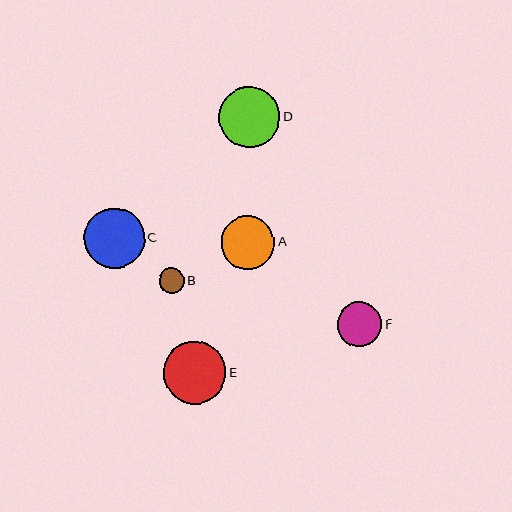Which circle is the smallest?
Circle B is the smallest with a size of approximately 25 pixels.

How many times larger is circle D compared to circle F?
Circle D is approximately 1.4 times the size of circle F.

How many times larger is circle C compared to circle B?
Circle C is approximately 2.4 times the size of circle B.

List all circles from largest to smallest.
From largest to smallest: E, D, C, A, F, B.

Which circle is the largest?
Circle E is the largest with a size of approximately 63 pixels.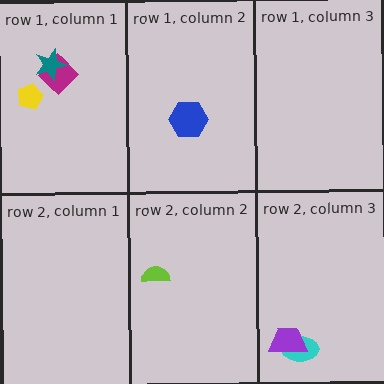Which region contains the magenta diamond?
The row 1, column 1 region.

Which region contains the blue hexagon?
The row 1, column 2 region.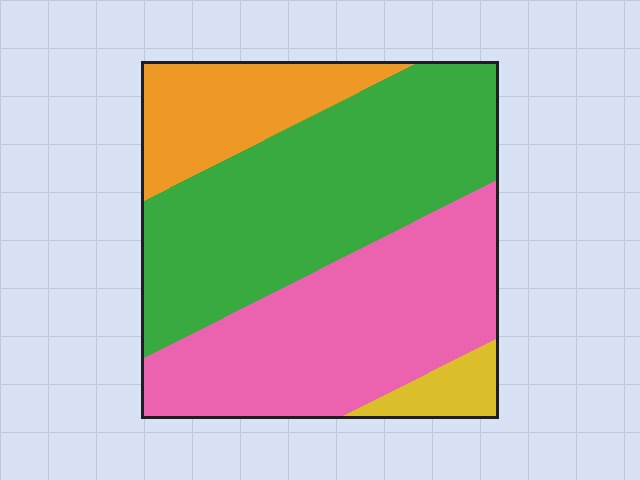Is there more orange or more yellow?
Orange.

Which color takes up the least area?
Yellow, at roughly 5%.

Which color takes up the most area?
Green, at roughly 45%.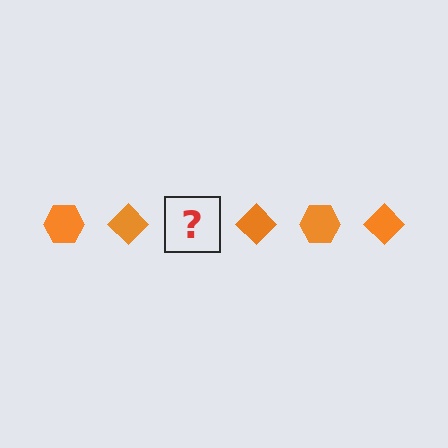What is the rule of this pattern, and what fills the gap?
The rule is that the pattern cycles through hexagon, diamond shapes in orange. The gap should be filled with an orange hexagon.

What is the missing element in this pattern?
The missing element is an orange hexagon.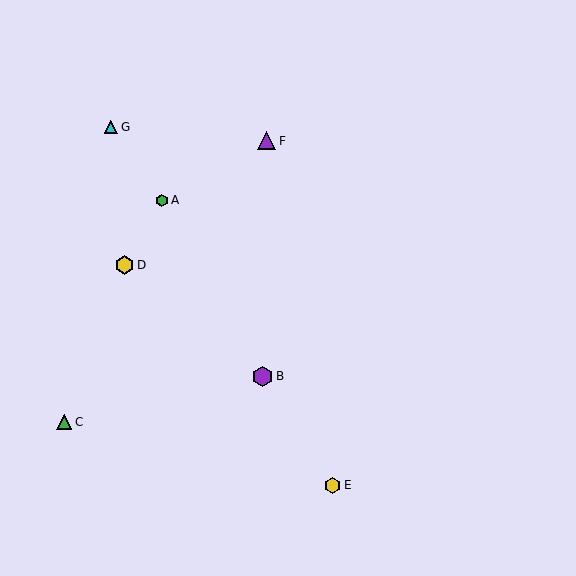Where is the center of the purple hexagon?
The center of the purple hexagon is at (262, 377).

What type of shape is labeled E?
Shape E is a yellow hexagon.